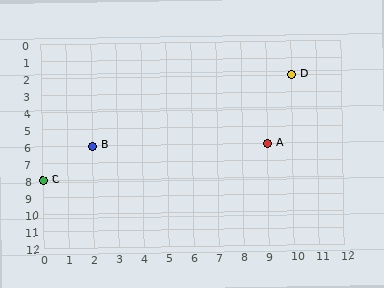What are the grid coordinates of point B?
Point B is at grid coordinates (2, 6).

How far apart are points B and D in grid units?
Points B and D are 8 columns and 4 rows apart (about 8.9 grid units diagonally).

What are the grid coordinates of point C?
Point C is at grid coordinates (0, 8).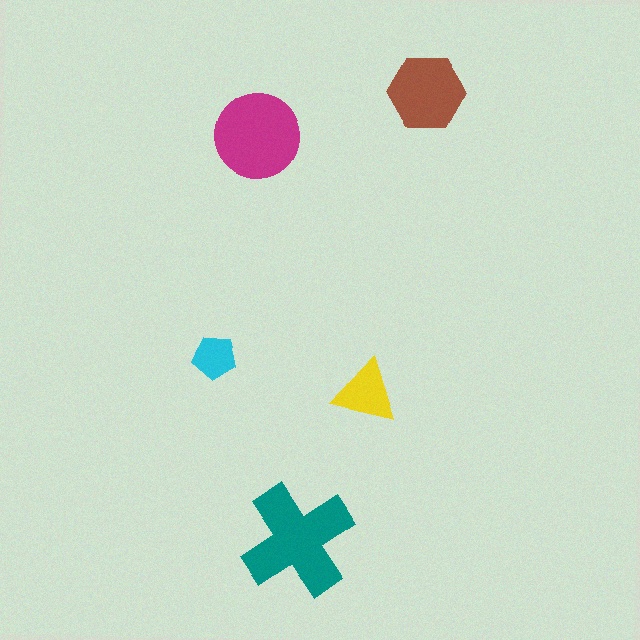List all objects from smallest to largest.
The cyan pentagon, the yellow triangle, the brown hexagon, the magenta circle, the teal cross.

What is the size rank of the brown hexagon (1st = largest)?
3rd.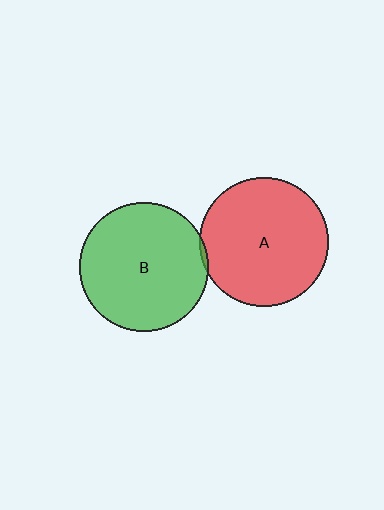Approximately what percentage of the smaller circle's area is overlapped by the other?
Approximately 5%.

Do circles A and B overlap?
Yes.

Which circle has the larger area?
Circle A (red).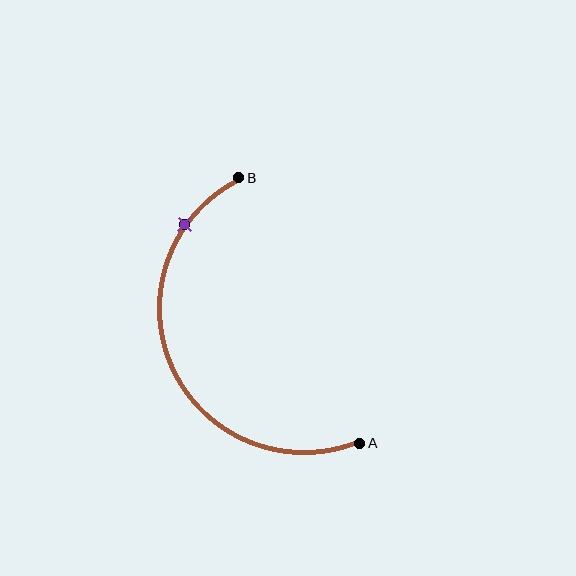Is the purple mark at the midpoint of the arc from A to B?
No. The purple mark lies on the arc but is closer to endpoint B. The arc midpoint would be at the point on the curve equidistant along the arc from both A and B.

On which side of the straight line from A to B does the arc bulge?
The arc bulges to the left of the straight line connecting A and B.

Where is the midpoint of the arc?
The arc midpoint is the point on the curve farthest from the straight line joining A and B. It sits to the left of that line.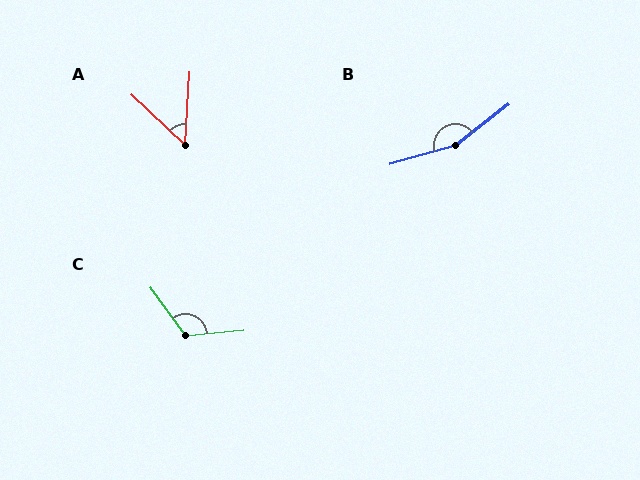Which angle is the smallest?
A, at approximately 50 degrees.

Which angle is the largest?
B, at approximately 158 degrees.